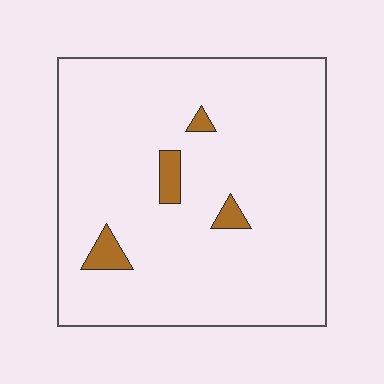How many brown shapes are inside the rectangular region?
4.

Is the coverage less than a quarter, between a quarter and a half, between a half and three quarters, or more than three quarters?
Less than a quarter.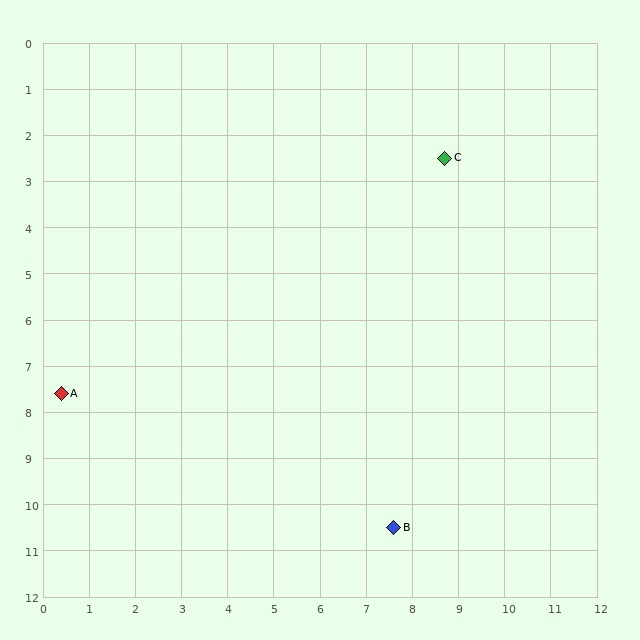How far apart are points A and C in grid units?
Points A and C are about 9.7 grid units apart.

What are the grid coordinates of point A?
Point A is at approximately (0.4, 7.6).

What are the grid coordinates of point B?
Point B is at approximately (7.6, 10.5).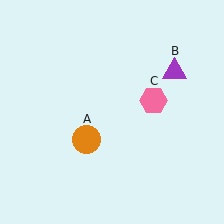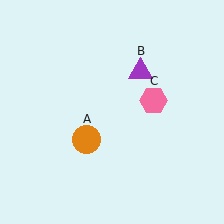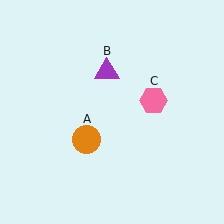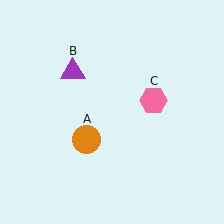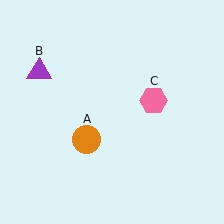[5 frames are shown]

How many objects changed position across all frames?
1 object changed position: purple triangle (object B).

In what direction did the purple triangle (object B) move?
The purple triangle (object B) moved left.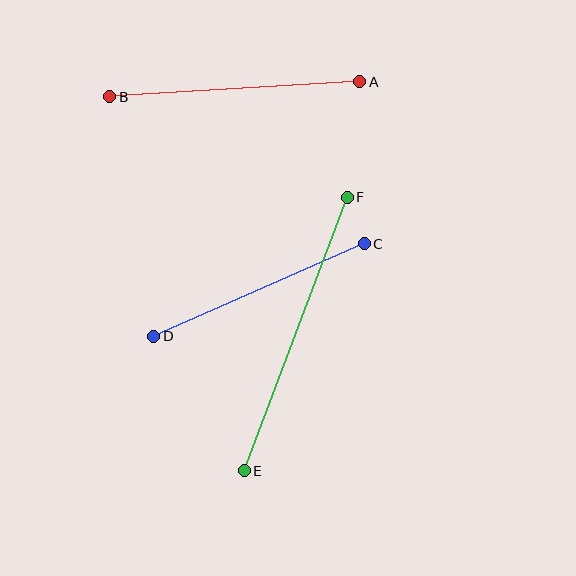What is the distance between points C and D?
The distance is approximately 230 pixels.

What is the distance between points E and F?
The distance is approximately 292 pixels.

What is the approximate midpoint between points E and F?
The midpoint is at approximately (296, 334) pixels.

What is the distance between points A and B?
The distance is approximately 250 pixels.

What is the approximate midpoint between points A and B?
The midpoint is at approximately (235, 89) pixels.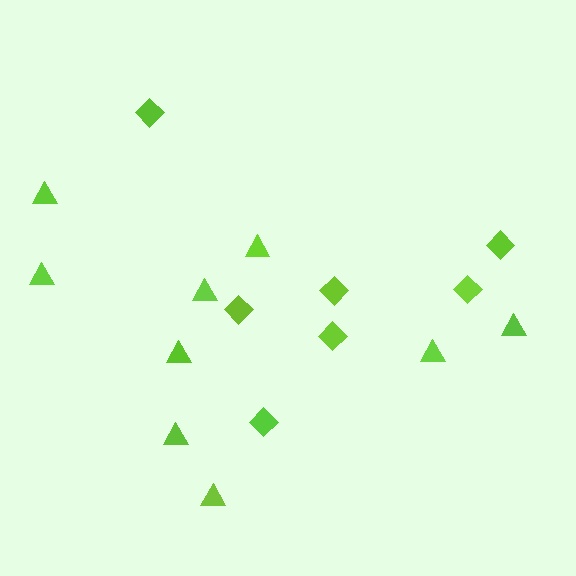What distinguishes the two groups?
There are 2 groups: one group of diamonds (7) and one group of triangles (9).